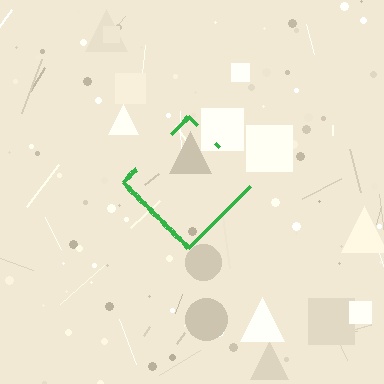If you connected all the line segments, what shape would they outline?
They would outline a diamond.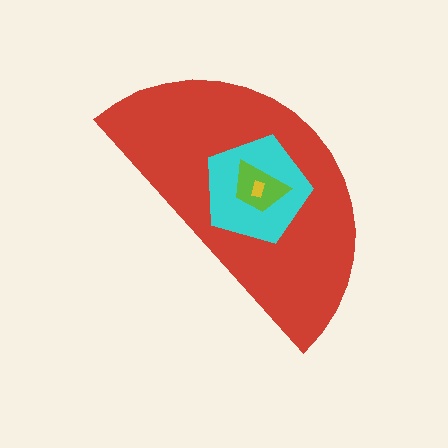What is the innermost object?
The yellow rectangle.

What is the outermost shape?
The red semicircle.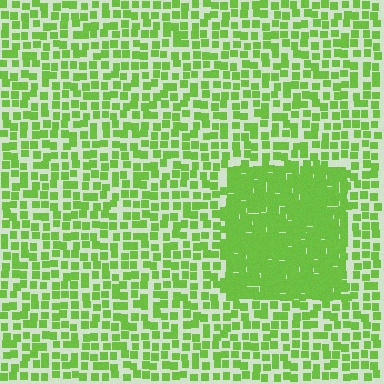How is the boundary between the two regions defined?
The boundary is defined by a change in element density (approximately 2.3x ratio). All elements are the same color, size, and shape.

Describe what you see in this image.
The image contains small lime elements arranged at two different densities. A rectangle-shaped region is visible where the elements are more densely packed than the surrounding area.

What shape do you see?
I see a rectangle.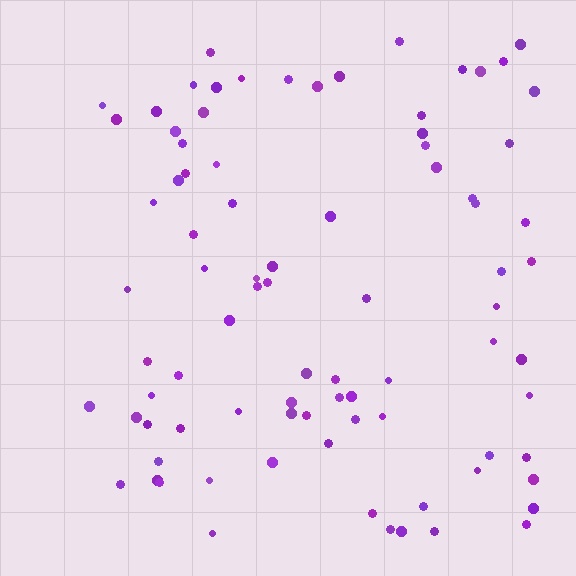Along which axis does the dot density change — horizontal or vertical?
Horizontal.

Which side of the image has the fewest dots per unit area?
The left.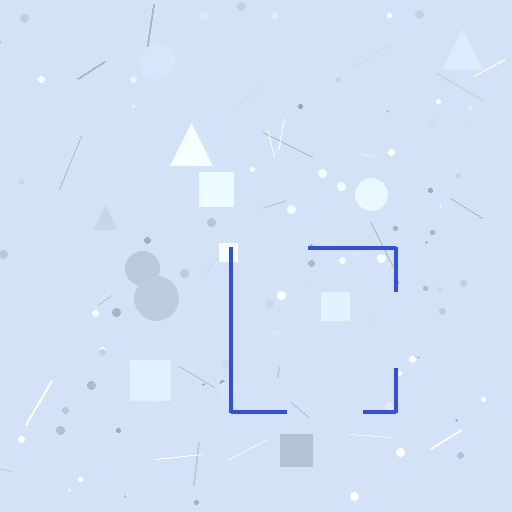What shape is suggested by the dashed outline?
The dashed outline suggests a square.